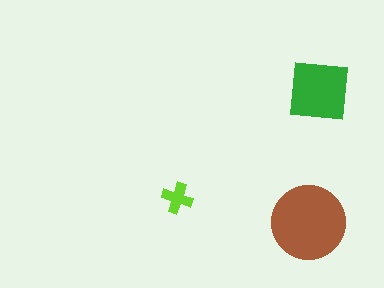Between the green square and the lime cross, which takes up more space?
The green square.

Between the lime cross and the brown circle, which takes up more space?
The brown circle.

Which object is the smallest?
The lime cross.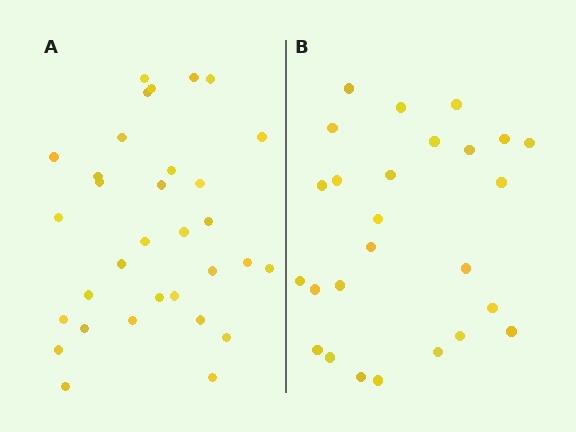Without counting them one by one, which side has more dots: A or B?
Region A (the left region) has more dots.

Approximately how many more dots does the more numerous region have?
Region A has about 6 more dots than region B.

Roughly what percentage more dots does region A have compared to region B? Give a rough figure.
About 25% more.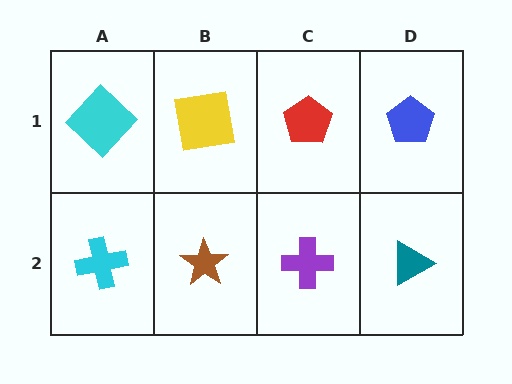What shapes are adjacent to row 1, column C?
A purple cross (row 2, column C), a yellow square (row 1, column B), a blue pentagon (row 1, column D).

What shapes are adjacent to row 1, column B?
A brown star (row 2, column B), a cyan diamond (row 1, column A), a red pentagon (row 1, column C).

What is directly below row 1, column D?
A teal triangle.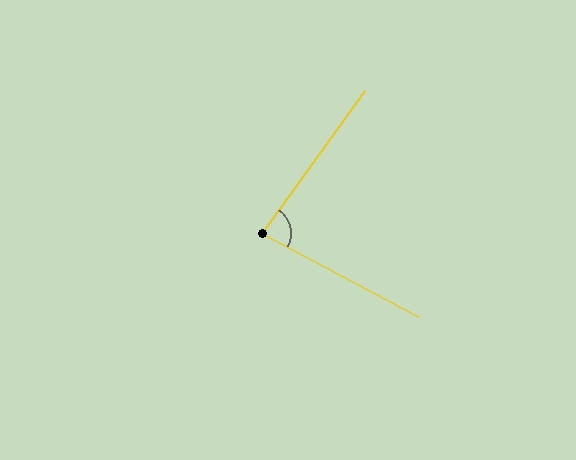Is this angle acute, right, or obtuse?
It is acute.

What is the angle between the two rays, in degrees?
Approximately 82 degrees.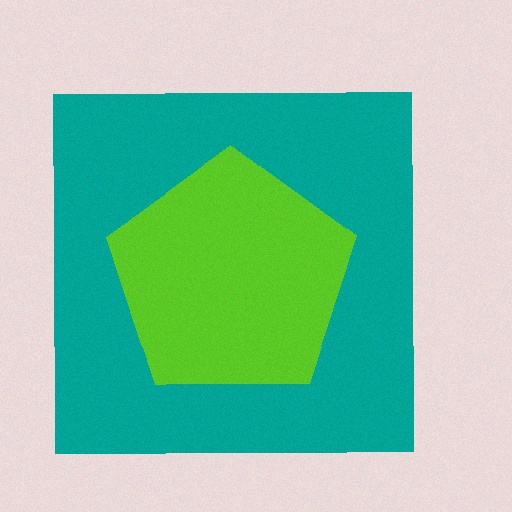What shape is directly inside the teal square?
The lime pentagon.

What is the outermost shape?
The teal square.